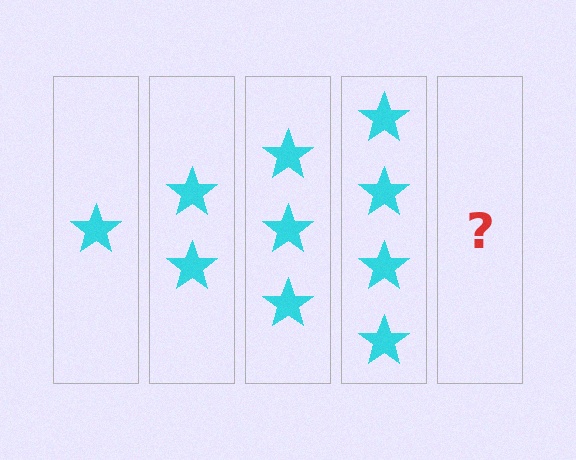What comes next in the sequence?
The next element should be 5 stars.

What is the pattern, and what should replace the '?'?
The pattern is that each step adds one more star. The '?' should be 5 stars.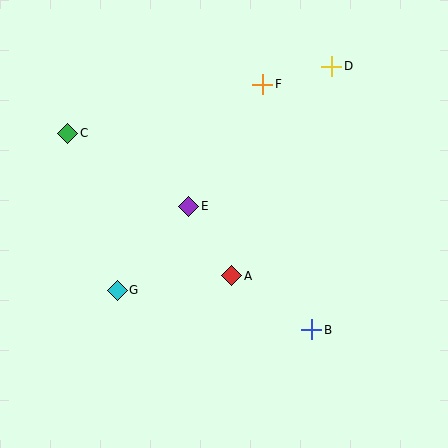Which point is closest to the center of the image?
Point E at (189, 206) is closest to the center.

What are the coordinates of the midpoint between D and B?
The midpoint between D and B is at (322, 198).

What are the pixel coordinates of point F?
Point F is at (263, 84).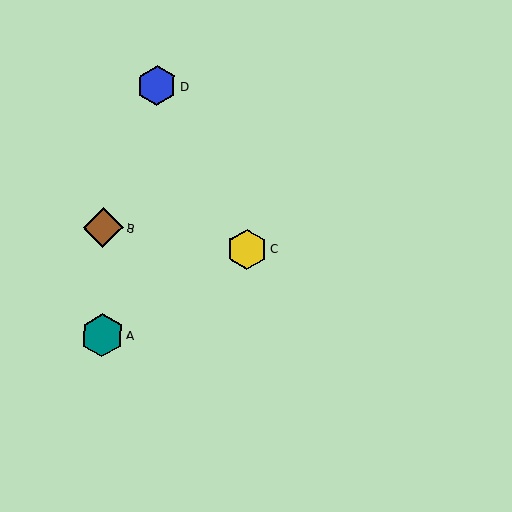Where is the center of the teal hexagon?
The center of the teal hexagon is at (102, 335).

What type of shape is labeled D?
Shape D is a blue hexagon.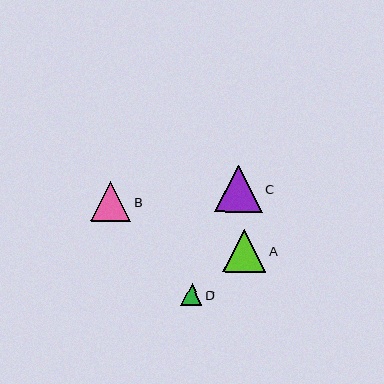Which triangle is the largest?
Triangle C is the largest with a size of approximately 47 pixels.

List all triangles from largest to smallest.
From largest to smallest: C, A, B, D.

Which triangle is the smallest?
Triangle D is the smallest with a size of approximately 21 pixels.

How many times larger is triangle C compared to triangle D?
Triangle C is approximately 2.2 times the size of triangle D.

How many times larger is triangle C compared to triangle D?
Triangle C is approximately 2.2 times the size of triangle D.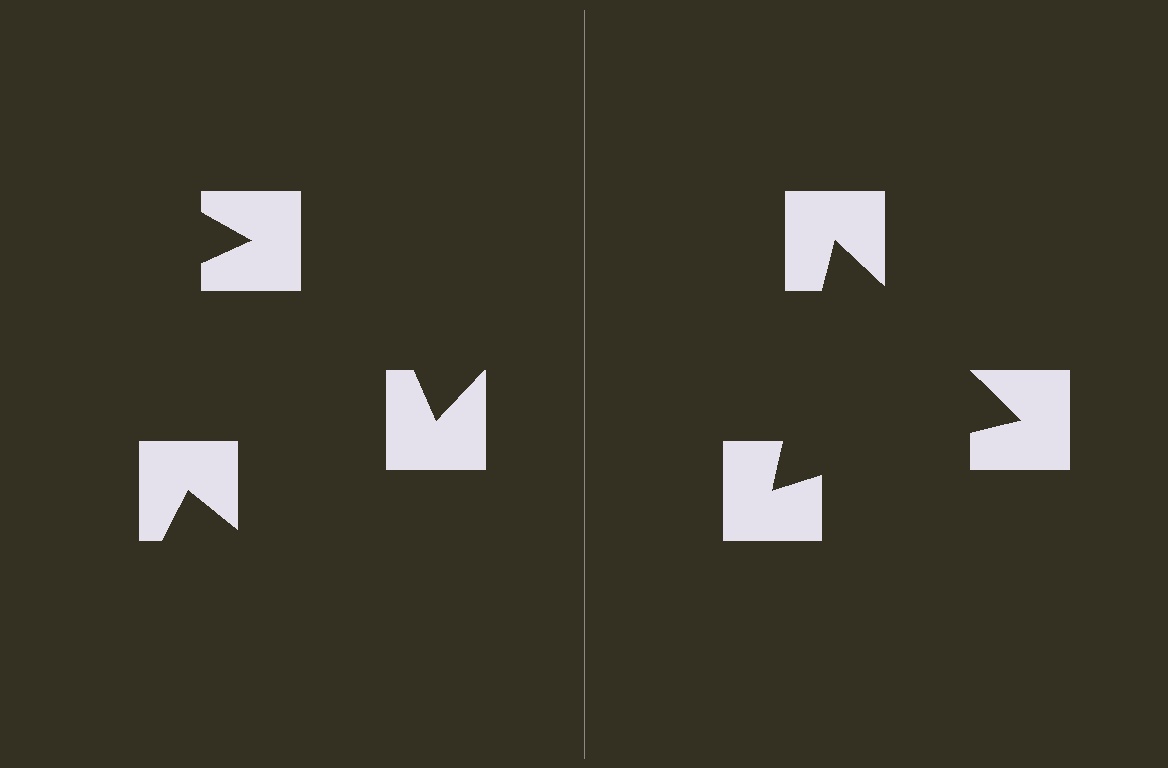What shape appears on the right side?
An illusory triangle.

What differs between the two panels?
The notched squares are positioned identically on both sides; only the wedge orientations differ. On the right they align to a triangle; on the left they are misaligned.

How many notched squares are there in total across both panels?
6 — 3 on each side.